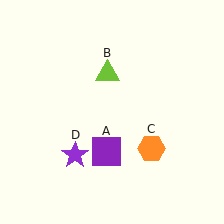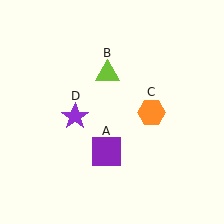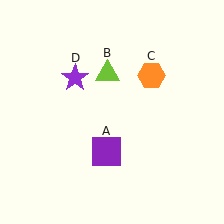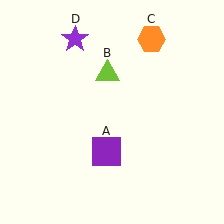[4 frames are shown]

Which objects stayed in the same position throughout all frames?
Purple square (object A) and lime triangle (object B) remained stationary.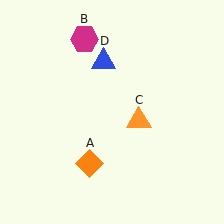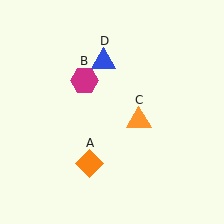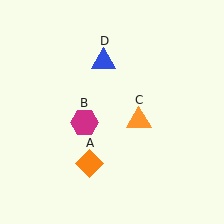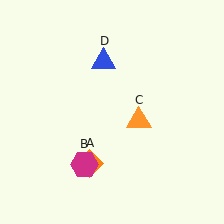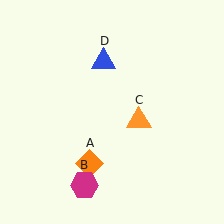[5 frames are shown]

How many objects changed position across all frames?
1 object changed position: magenta hexagon (object B).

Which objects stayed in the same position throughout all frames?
Orange diamond (object A) and orange triangle (object C) and blue triangle (object D) remained stationary.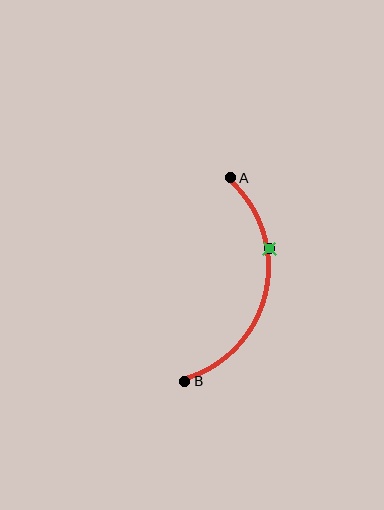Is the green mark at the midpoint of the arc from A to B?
No. The green mark lies on the arc but is closer to endpoint A. The arc midpoint would be at the point on the curve equidistant along the arc from both A and B.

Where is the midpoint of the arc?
The arc midpoint is the point on the curve farthest from the straight line joining A and B. It sits to the right of that line.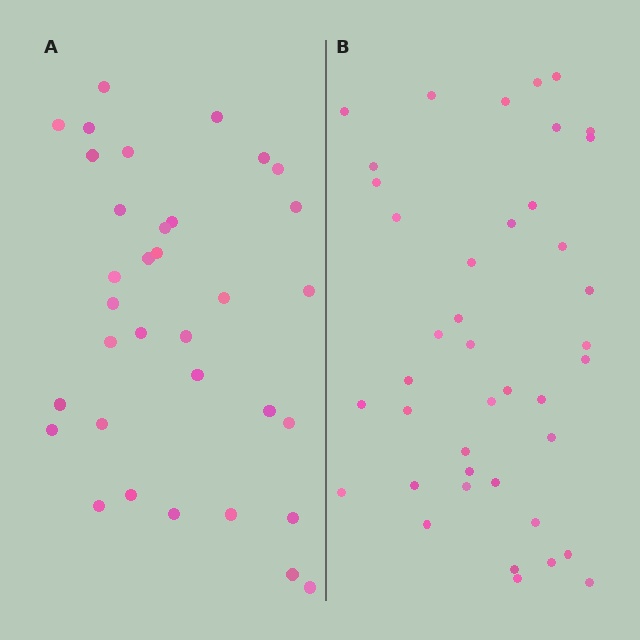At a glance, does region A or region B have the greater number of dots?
Region B (the right region) has more dots.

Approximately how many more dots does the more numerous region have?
Region B has roughly 8 or so more dots than region A.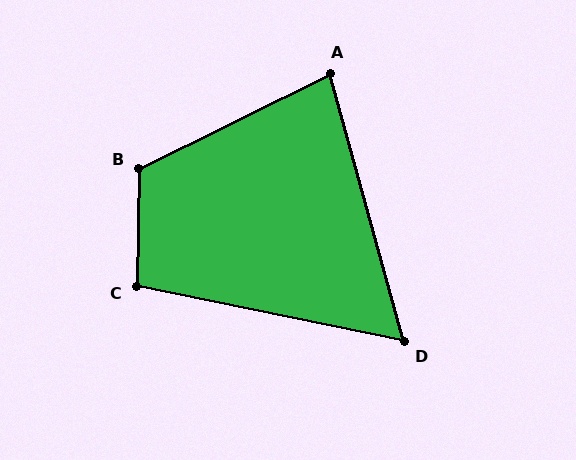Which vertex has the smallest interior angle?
D, at approximately 63 degrees.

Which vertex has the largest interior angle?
B, at approximately 117 degrees.